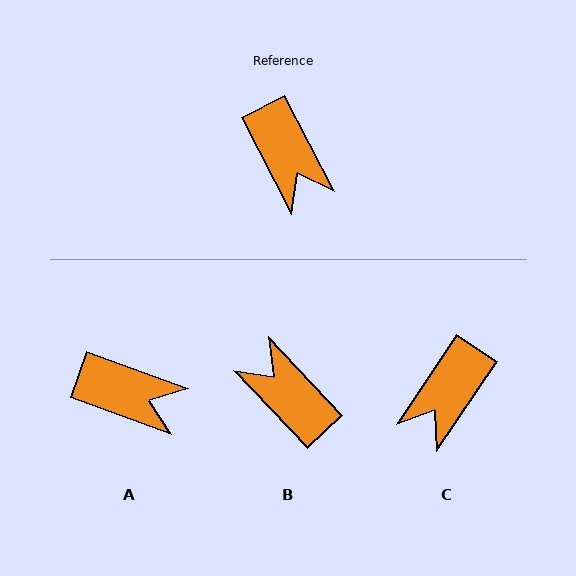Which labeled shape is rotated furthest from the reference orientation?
B, about 164 degrees away.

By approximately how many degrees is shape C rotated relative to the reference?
Approximately 61 degrees clockwise.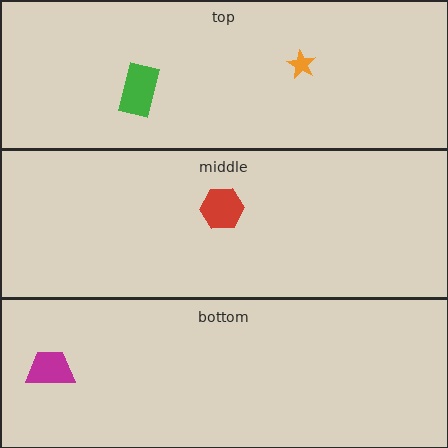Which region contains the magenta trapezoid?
The bottom region.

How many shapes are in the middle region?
1.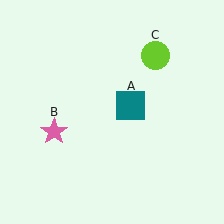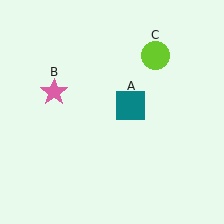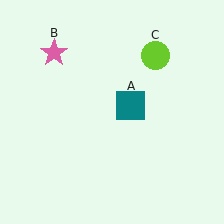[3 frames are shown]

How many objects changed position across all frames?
1 object changed position: pink star (object B).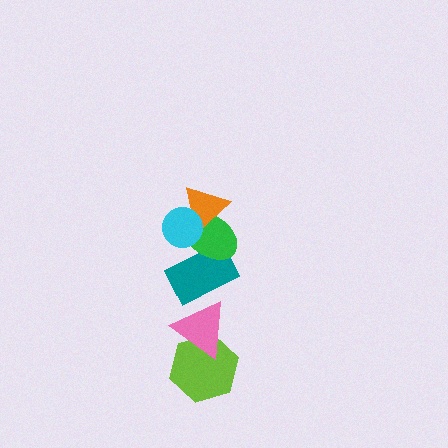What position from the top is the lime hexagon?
The lime hexagon is 6th from the top.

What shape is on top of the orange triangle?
The cyan circle is on top of the orange triangle.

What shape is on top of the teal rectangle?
The green ellipse is on top of the teal rectangle.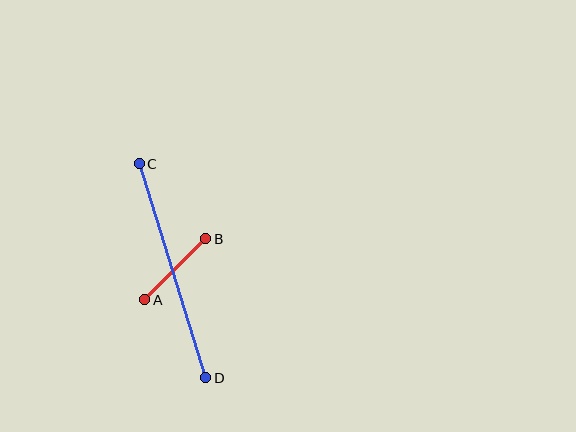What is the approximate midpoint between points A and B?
The midpoint is at approximately (175, 269) pixels.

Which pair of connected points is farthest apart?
Points C and D are farthest apart.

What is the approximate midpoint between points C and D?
The midpoint is at approximately (173, 271) pixels.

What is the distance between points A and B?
The distance is approximately 86 pixels.